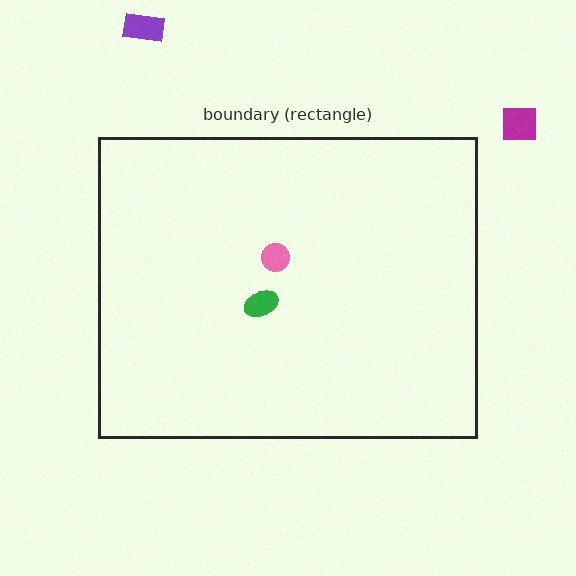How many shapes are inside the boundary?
2 inside, 2 outside.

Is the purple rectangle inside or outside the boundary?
Outside.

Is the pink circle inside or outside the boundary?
Inside.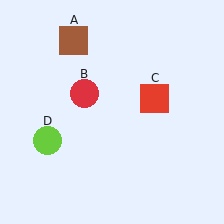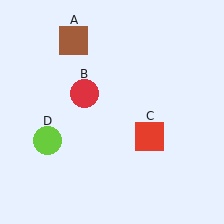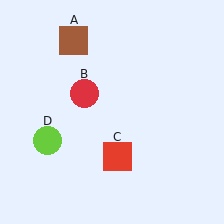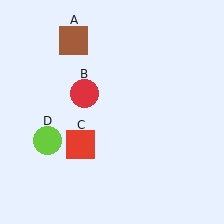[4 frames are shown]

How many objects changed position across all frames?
1 object changed position: red square (object C).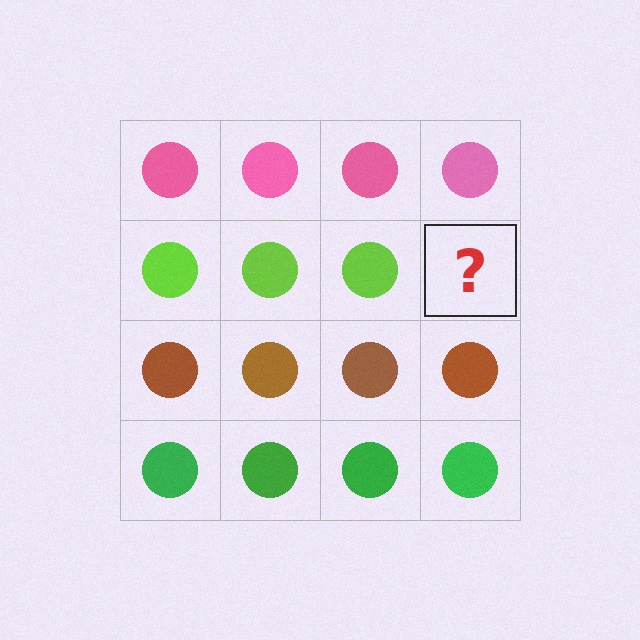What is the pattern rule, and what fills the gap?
The rule is that each row has a consistent color. The gap should be filled with a lime circle.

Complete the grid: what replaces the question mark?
The question mark should be replaced with a lime circle.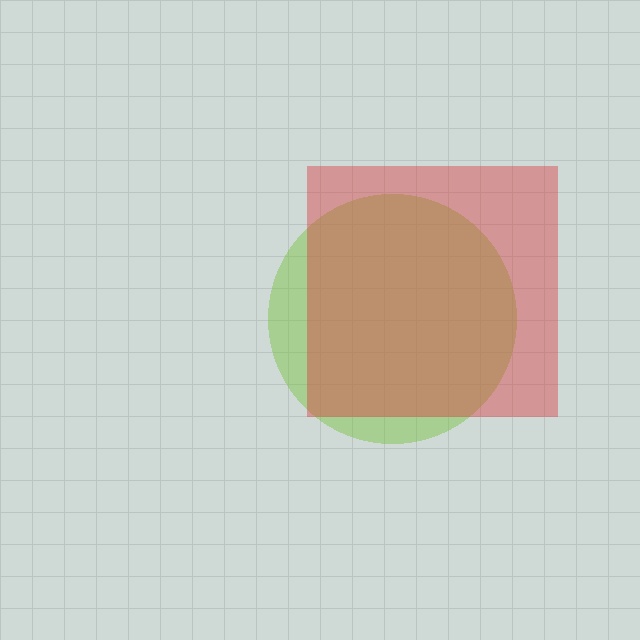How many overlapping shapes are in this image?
There are 2 overlapping shapes in the image.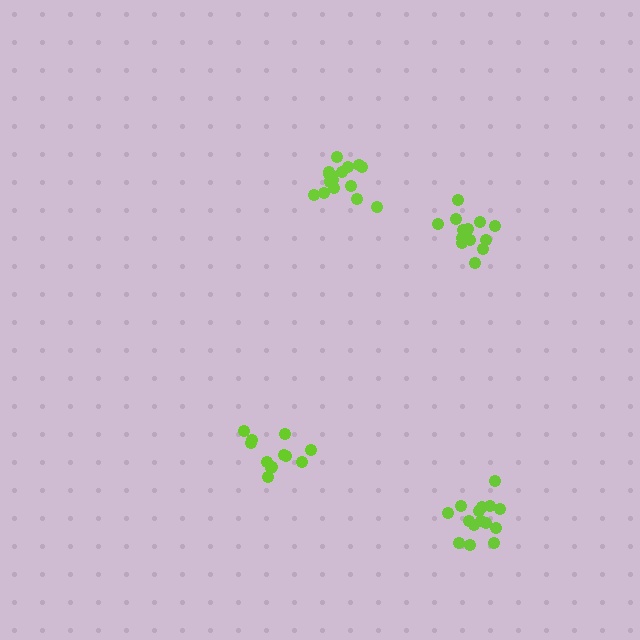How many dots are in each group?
Group 1: 15 dots, Group 2: 12 dots, Group 3: 14 dots, Group 4: 17 dots (58 total).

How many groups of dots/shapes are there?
There are 4 groups.